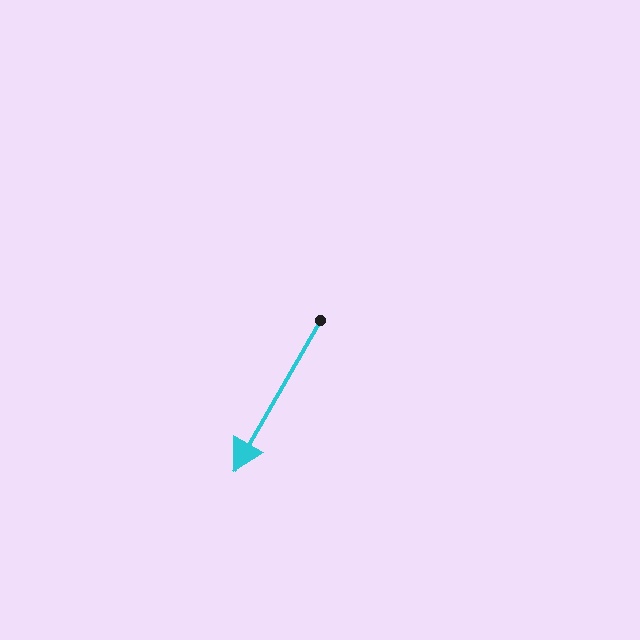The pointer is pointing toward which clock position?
Roughly 7 o'clock.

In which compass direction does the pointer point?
Southwest.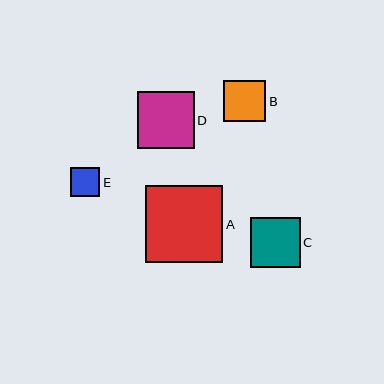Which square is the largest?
Square A is the largest with a size of approximately 77 pixels.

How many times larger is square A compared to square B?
Square A is approximately 1.8 times the size of square B.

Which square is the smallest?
Square E is the smallest with a size of approximately 29 pixels.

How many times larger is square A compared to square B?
Square A is approximately 1.8 times the size of square B.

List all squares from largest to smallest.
From largest to smallest: A, D, C, B, E.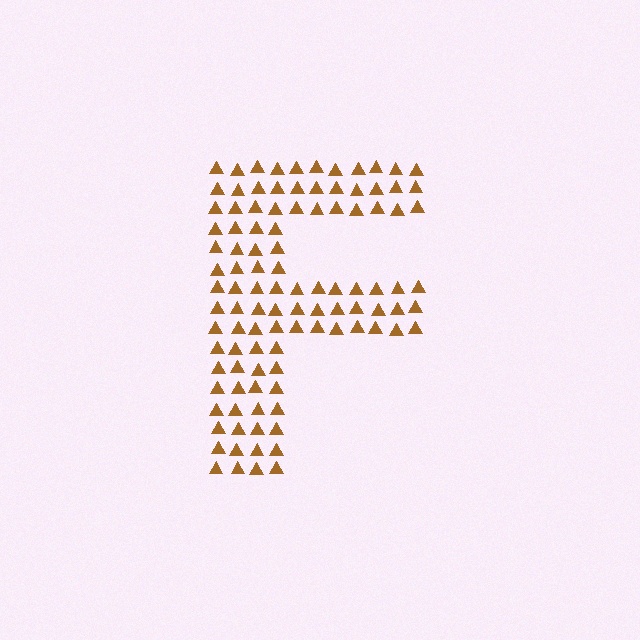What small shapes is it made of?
It is made of small triangles.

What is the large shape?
The large shape is the letter F.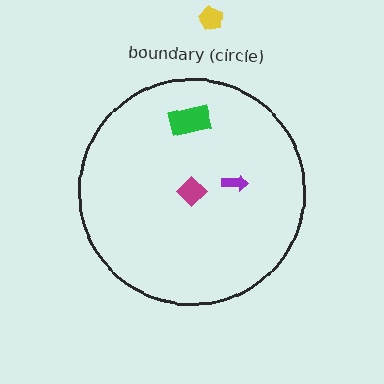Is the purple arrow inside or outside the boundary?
Inside.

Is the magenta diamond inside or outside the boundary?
Inside.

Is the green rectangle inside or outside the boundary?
Inside.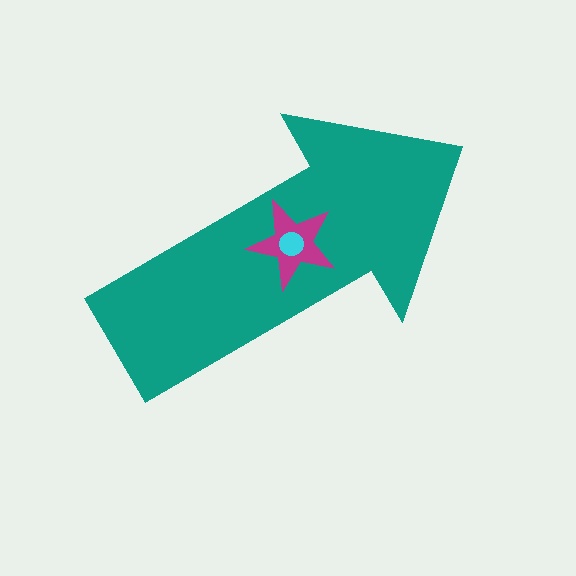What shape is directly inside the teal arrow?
The magenta star.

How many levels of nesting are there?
3.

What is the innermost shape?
The cyan circle.